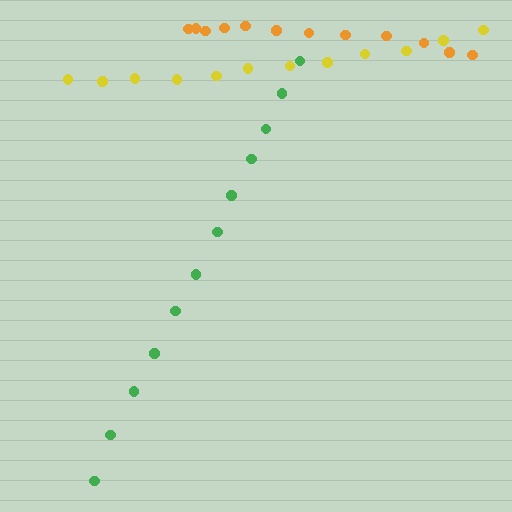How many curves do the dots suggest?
There are 3 distinct paths.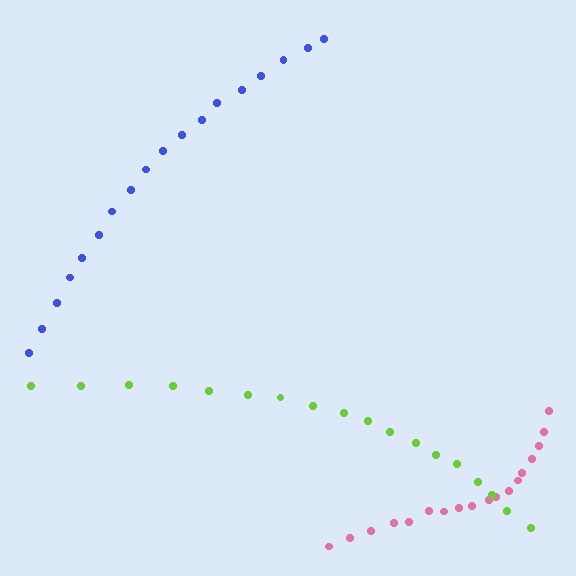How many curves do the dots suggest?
There are 3 distinct paths.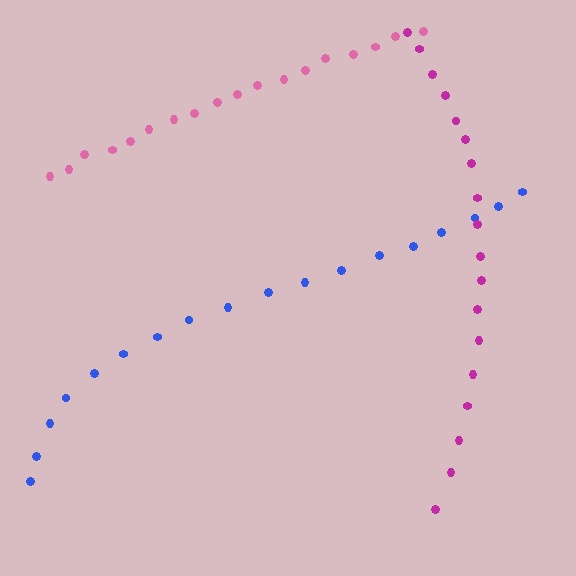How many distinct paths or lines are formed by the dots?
There are 3 distinct paths.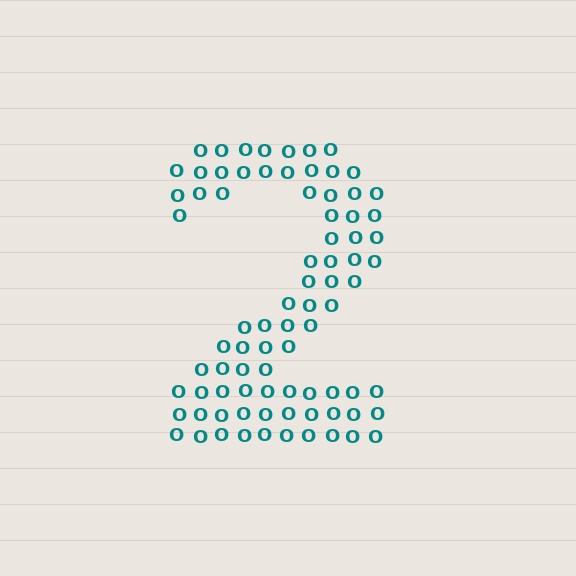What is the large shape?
The large shape is the digit 2.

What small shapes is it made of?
It is made of small letter O's.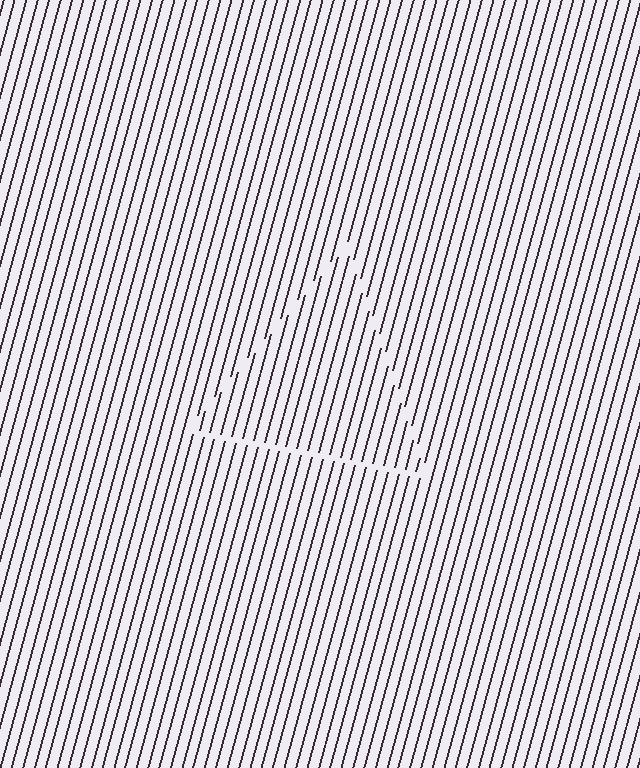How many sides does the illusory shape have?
3 sides — the line-ends trace a triangle.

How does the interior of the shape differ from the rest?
The interior of the shape contains the same grating, shifted by half a period — the contour is defined by the phase discontinuity where line-ends from the inner and outer gratings abut.